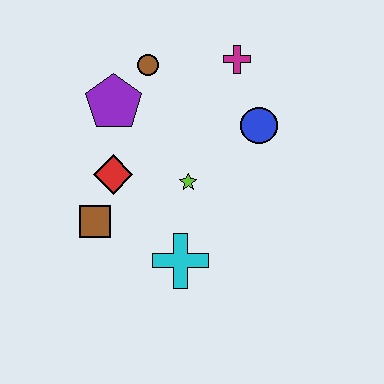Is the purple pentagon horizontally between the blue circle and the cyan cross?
No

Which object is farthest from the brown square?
The magenta cross is farthest from the brown square.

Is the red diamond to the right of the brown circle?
No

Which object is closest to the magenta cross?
The blue circle is closest to the magenta cross.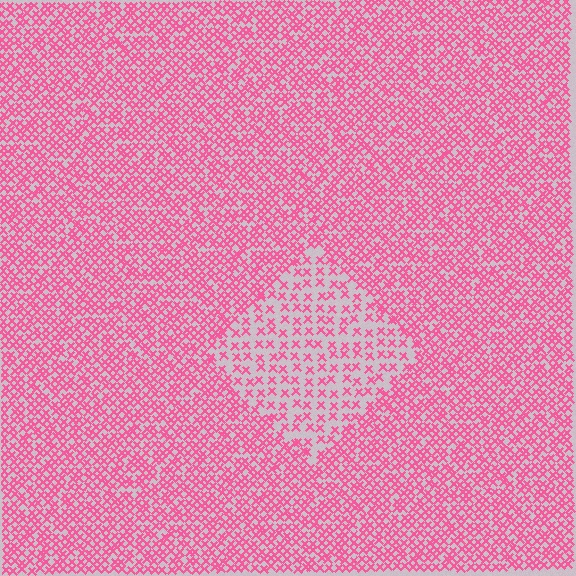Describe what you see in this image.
The image contains small pink elements arranged at two different densities. A diamond-shaped region is visible where the elements are less densely packed than the surrounding area.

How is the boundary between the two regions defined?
The boundary is defined by a change in element density (approximately 2.1x ratio). All elements are the same color, size, and shape.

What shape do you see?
I see a diamond.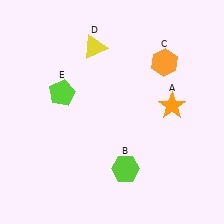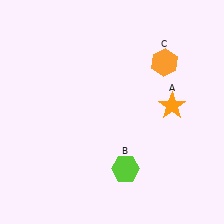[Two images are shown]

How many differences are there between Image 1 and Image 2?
There are 2 differences between the two images.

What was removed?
The yellow triangle (D), the lime pentagon (E) were removed in Image 2.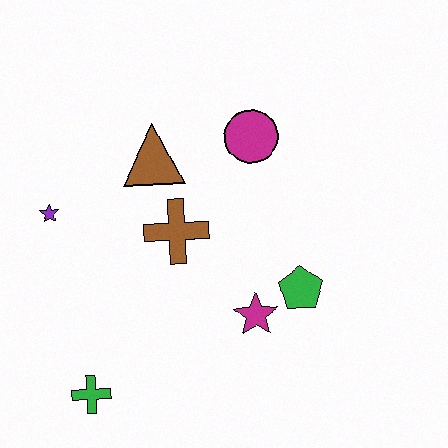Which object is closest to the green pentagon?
The magenta star is closest to the green pentagon.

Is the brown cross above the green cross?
Yes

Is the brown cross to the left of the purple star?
No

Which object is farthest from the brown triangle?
The green cross is farthest from the brown triangle.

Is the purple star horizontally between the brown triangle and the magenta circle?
No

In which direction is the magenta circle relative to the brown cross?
The magenta circle is above the brown cross.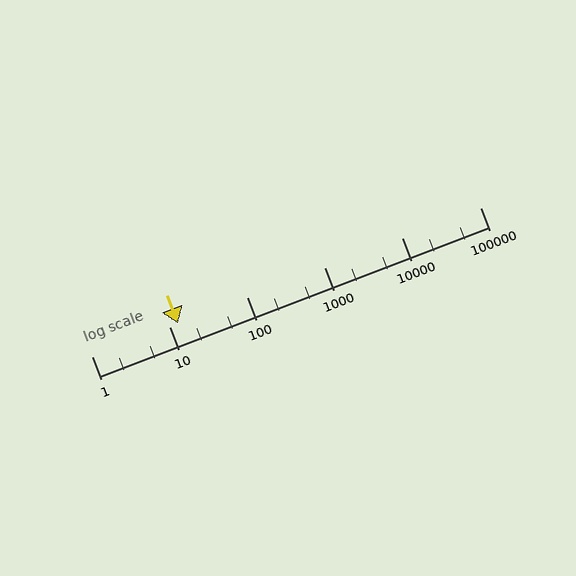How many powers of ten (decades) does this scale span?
The scale spans 5 decades, from 1 to 100000.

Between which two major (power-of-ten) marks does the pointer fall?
The pointer is between 10 and 100.